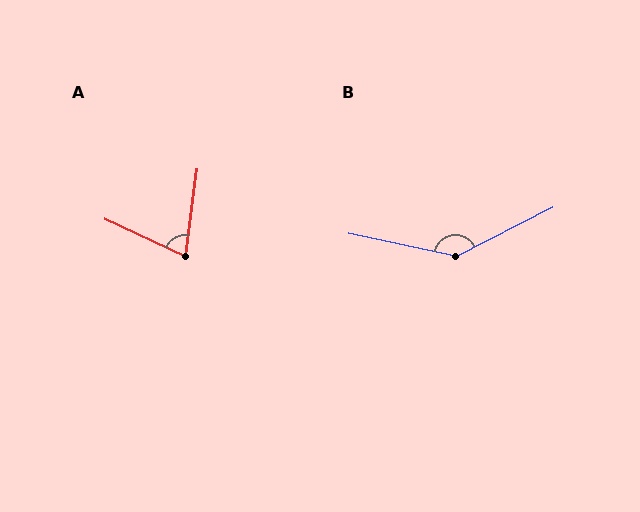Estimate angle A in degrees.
Approximately 73 degrees.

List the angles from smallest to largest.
A (73°), B (141°).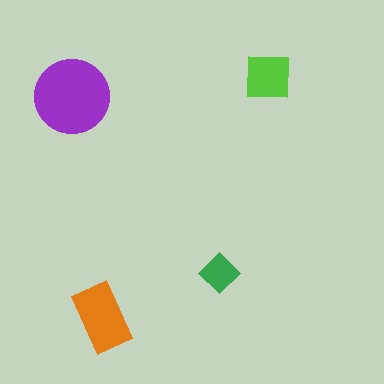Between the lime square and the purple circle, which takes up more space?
The purple circle.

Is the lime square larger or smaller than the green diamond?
Larger.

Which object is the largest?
The purple circle.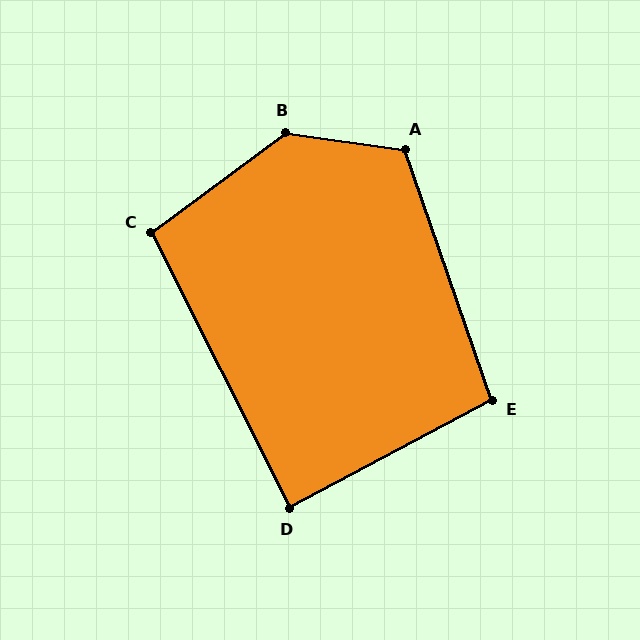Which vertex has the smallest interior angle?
D, at approximately 89 degrees.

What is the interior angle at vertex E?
Approximately 99 degrees (obtuse).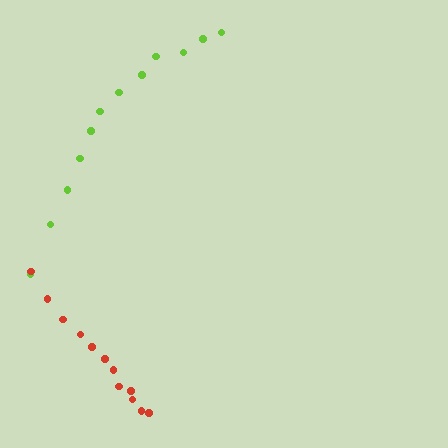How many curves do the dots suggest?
There are 2 distinct paths.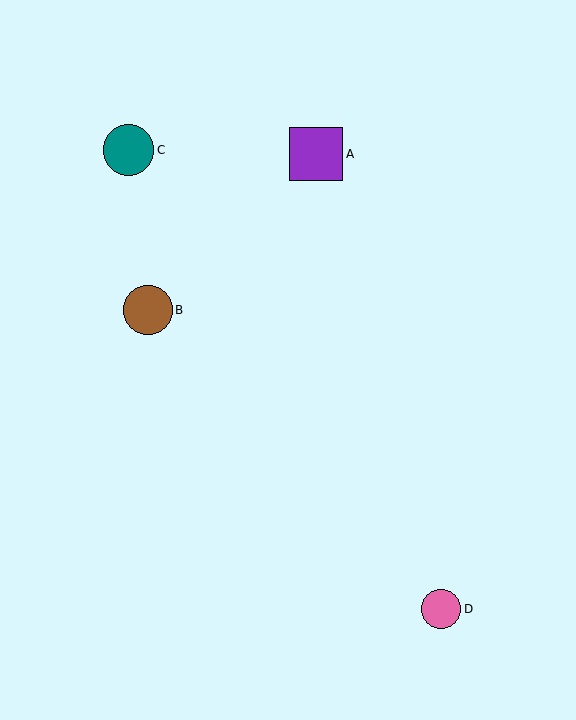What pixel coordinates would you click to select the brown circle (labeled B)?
Click at (148, 310) to select the brown circle B.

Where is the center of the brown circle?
The center of the brown circle is at (148, 310).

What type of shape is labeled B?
Shape B is a brown circle.